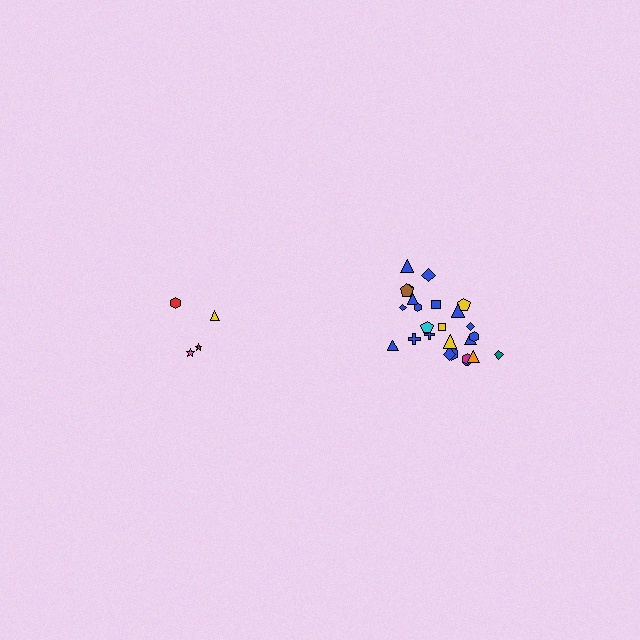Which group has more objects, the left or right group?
The right group.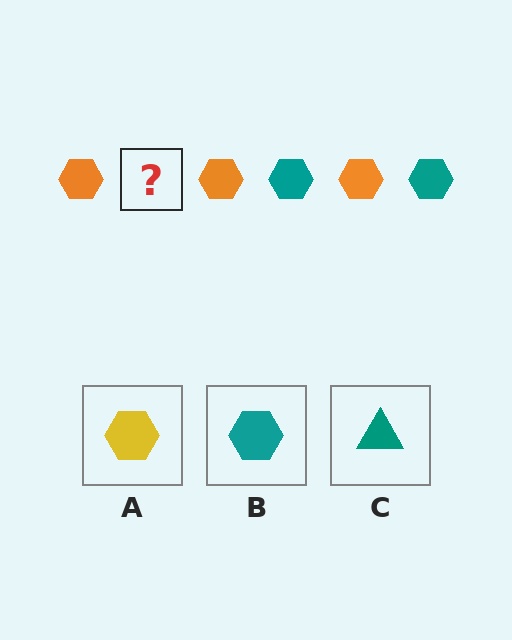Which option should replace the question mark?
Option B.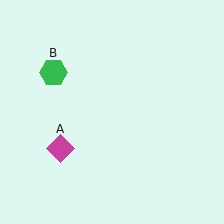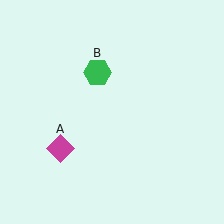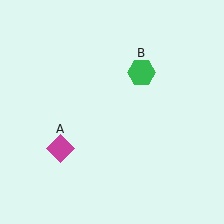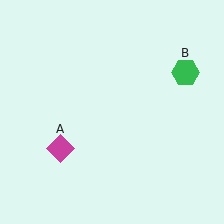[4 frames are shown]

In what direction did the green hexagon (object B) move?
The green hexagon (object B) moved right.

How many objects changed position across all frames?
1 object changed position: green hexagon (object B).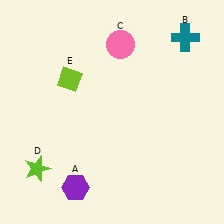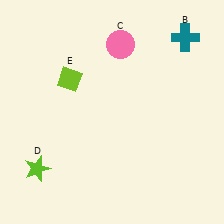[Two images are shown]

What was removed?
The purple hexagon (A) was removed in Image 2.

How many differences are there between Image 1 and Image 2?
There is 1 difference between the two images.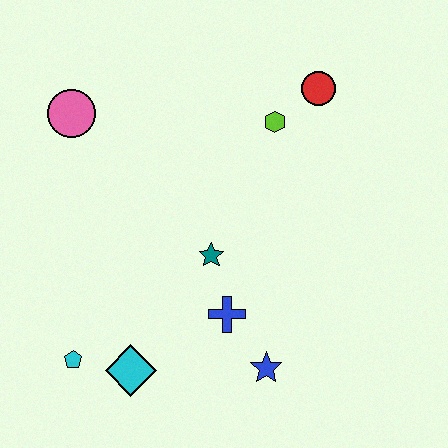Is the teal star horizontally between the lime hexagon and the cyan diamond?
Yes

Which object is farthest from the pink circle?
The blue star is farthest from the pink circle.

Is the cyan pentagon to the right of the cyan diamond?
No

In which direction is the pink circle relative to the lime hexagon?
The pink circle is to the left of the lime hexagon.